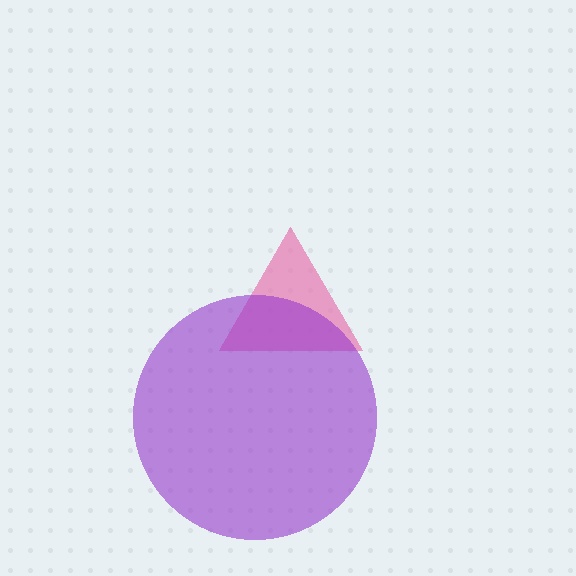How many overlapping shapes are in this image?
There are 2 overlapping shapes in the image.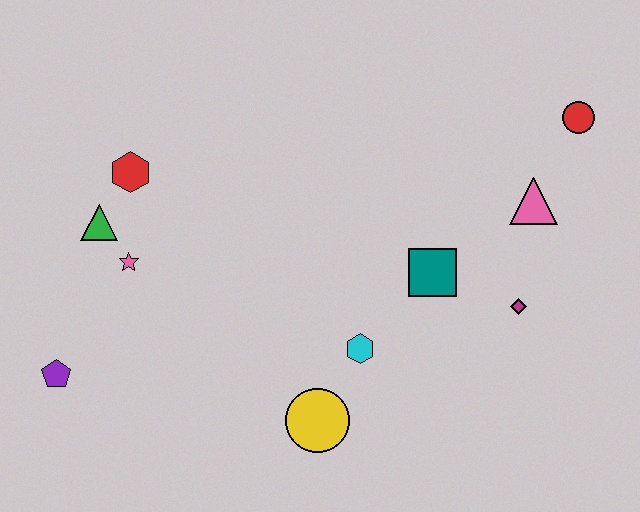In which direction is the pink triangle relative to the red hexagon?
The pink triangle is to the right of the red hexagon.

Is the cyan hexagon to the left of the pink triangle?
Yes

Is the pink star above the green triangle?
No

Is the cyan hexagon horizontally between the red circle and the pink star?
Yes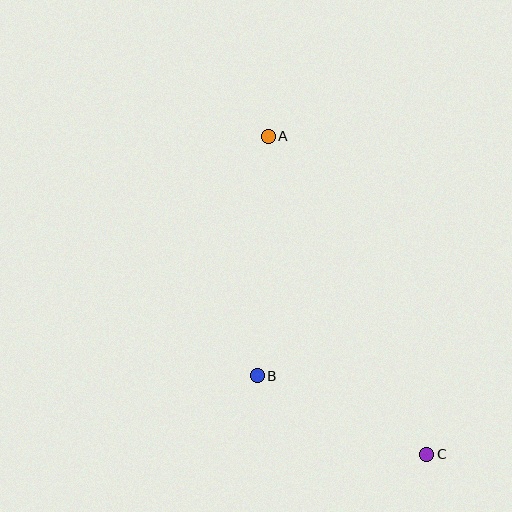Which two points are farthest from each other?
Points A and C are farthest from each other.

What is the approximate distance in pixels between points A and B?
The distance between A and B is approximately 240 pixels.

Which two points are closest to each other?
Points B and C are closest to each other.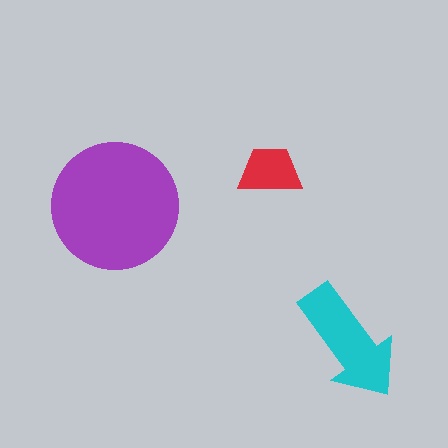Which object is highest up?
The red trapezoid is topmost.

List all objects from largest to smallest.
The purple circle, the cyan arrow, the red trapezoid.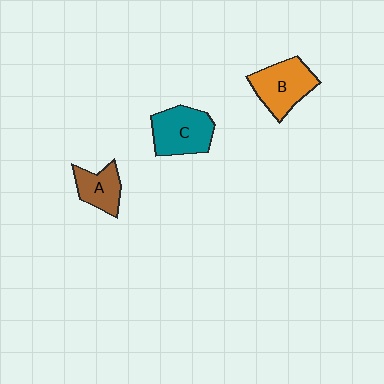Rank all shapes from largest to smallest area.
From largest to smallest: B (orange), C (teal), A (brown).